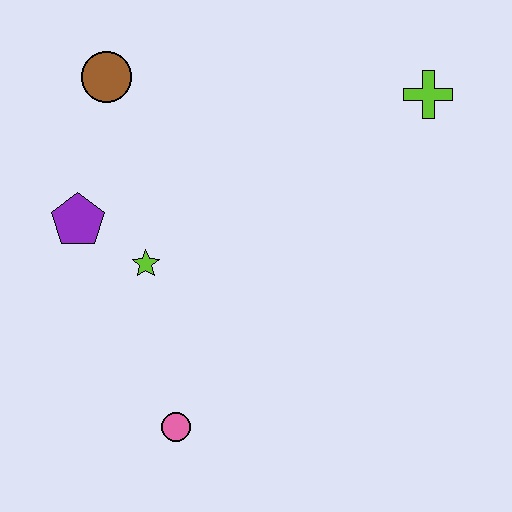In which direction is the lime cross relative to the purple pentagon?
The lime cross is to the right of the purple pentagon.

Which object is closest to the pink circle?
The lime star is closest to the pink circle.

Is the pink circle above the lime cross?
No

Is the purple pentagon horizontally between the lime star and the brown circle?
No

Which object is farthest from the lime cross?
The pink circle is farthest from the lime cross.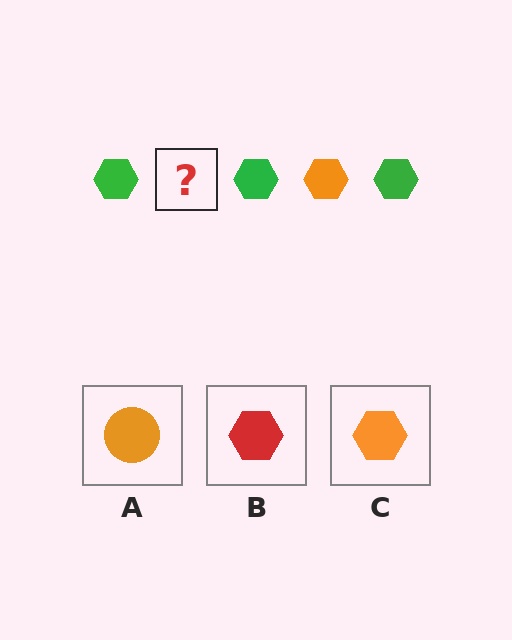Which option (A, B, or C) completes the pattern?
C.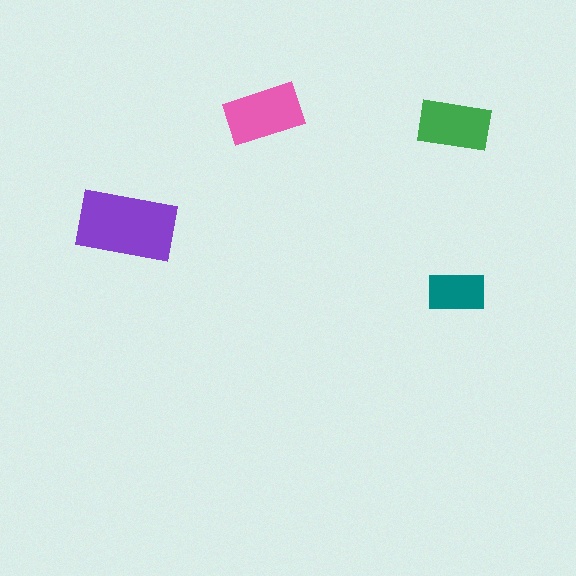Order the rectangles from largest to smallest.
the purple one, the pink one, the green one, the teal one.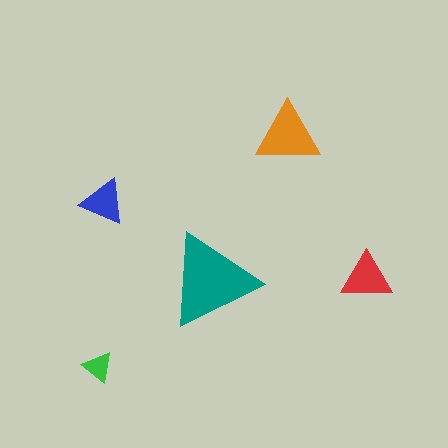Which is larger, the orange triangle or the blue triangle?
The orange one.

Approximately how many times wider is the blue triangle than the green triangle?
About 1.5 times wider.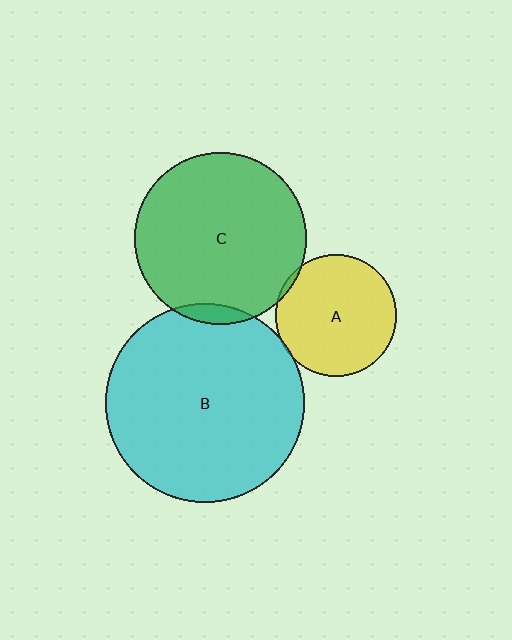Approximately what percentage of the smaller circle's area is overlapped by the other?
Approximately 5%.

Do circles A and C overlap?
Yes.